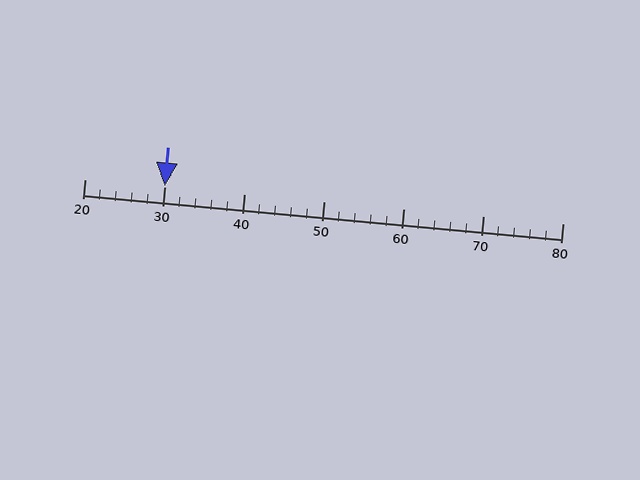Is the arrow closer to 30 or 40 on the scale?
The arrow is closer to 30.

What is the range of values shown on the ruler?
The ruler shows values from 20 to 80.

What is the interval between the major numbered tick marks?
The major tick marks are spaced 10 units apart.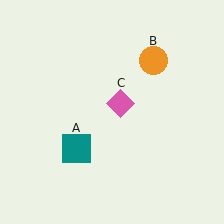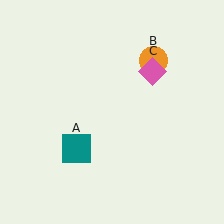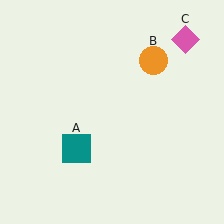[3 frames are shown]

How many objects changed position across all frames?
1 object changed position: pink diamond (object C).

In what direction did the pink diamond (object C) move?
The pink diamond (object C) moved up and to the right.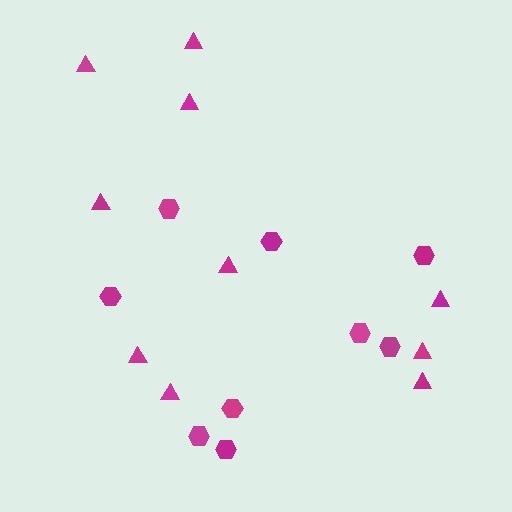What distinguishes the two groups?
There are 2 groups: one group of hexagons (9) and one group of triangles (10).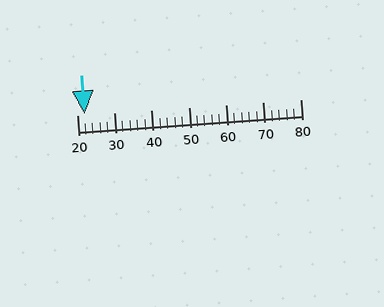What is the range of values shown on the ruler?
The ruler shows values from 20 to 80.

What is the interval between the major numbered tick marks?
The major tick marks are spaced 10 units apart.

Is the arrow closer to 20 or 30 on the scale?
The arrow is closer to 20.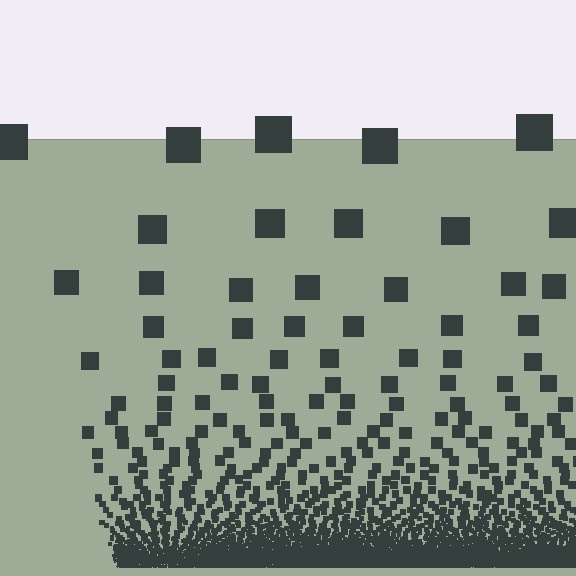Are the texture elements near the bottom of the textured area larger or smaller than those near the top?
Smaller. The gradient is inverted — elements near the bottom are smaller and denser.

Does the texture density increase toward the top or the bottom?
Density increases toward the bottom.